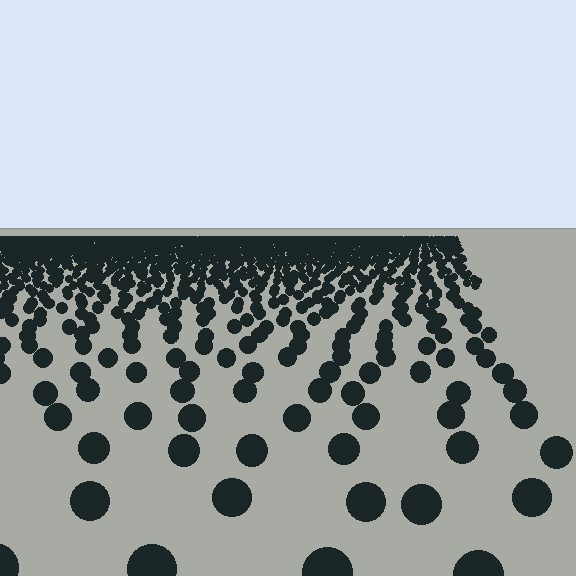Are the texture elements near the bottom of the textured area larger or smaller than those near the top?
Larger. Near the bottom, elements are closer to the viewer and appear at a bigger on-screen size.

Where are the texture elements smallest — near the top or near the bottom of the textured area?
Near the top.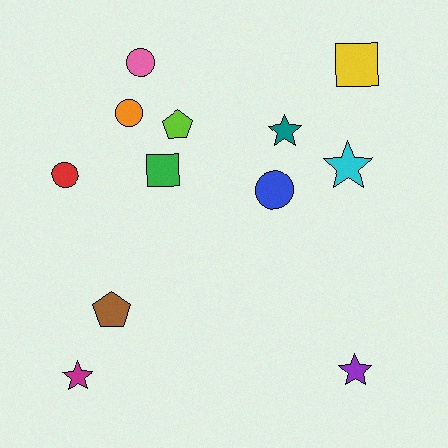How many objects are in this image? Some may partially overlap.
There are 12 objects.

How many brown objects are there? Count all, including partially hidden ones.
There is 1 brown object.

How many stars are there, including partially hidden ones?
There are 4 stars.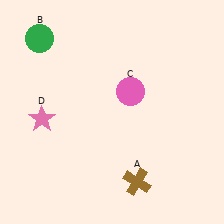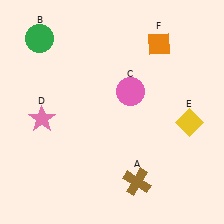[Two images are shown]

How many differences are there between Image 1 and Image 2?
There are 2 differences between the two images.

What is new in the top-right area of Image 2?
An orange diamond (F) was added in the top-right area of Image 2.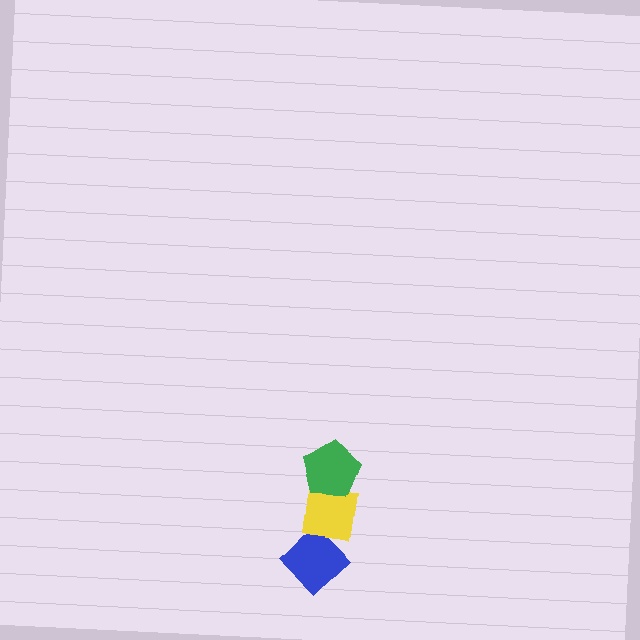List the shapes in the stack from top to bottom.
From top to bottom: the green pentagon, the yellow square, the blue diamond.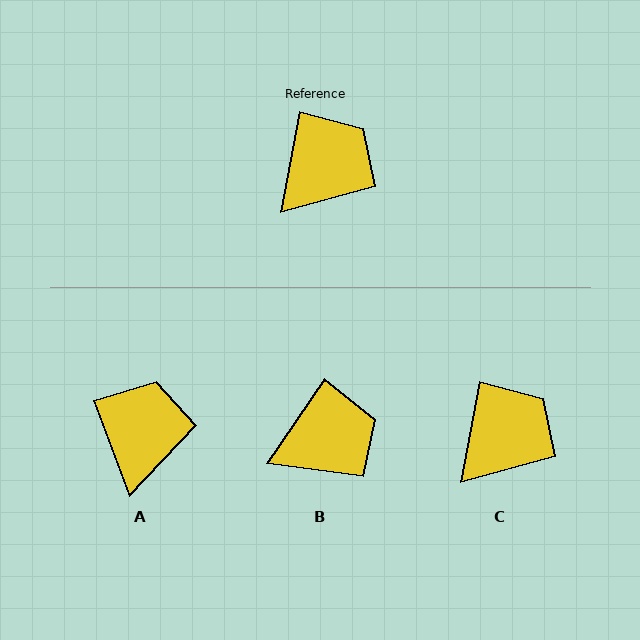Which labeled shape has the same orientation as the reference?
C.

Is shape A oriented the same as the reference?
No, it is off by about 31 degrees.